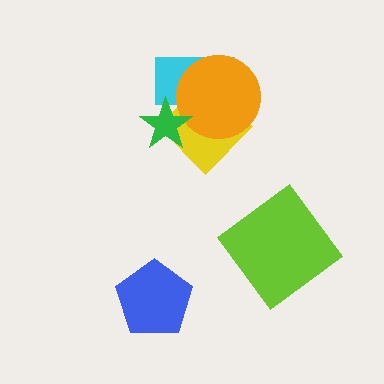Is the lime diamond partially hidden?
No, no other shape covers it.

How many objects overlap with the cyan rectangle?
3 objects overlap with the cyan rectangle.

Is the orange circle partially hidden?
Yes, it is partially covered by another shape.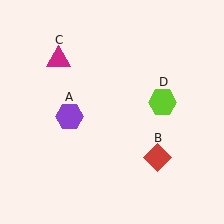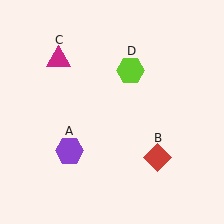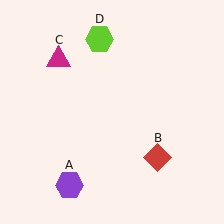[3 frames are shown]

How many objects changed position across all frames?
2 objects changed position: purple hexagon (object A), lime hexagon (object D).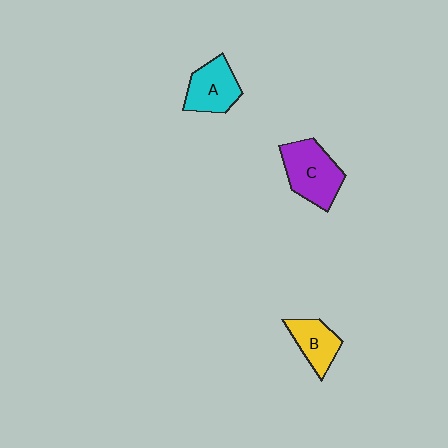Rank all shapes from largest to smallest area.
From largest to smallest: C (purple), A (cyan), B (yellow).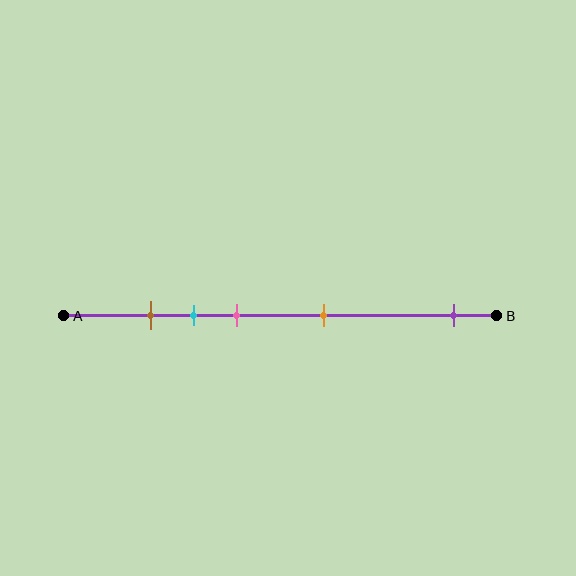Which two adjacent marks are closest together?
The brown and cyan marks are the closest adjacent pair.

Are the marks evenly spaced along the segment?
No, the marks are not evenly spaced.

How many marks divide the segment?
There are 5 marks dividing the segment.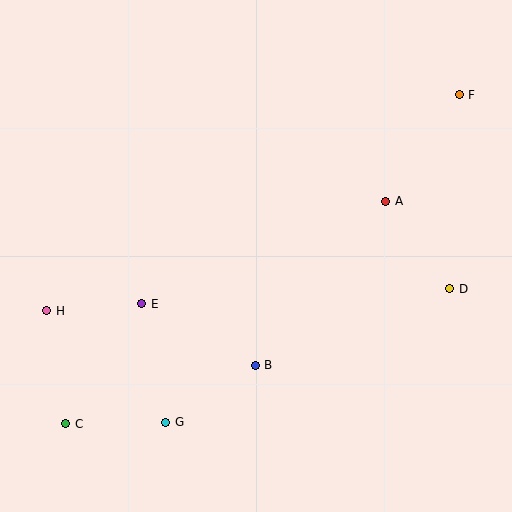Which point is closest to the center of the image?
Point B at (255, 365) is closest to the center.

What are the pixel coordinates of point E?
Point E is at (142, 304).